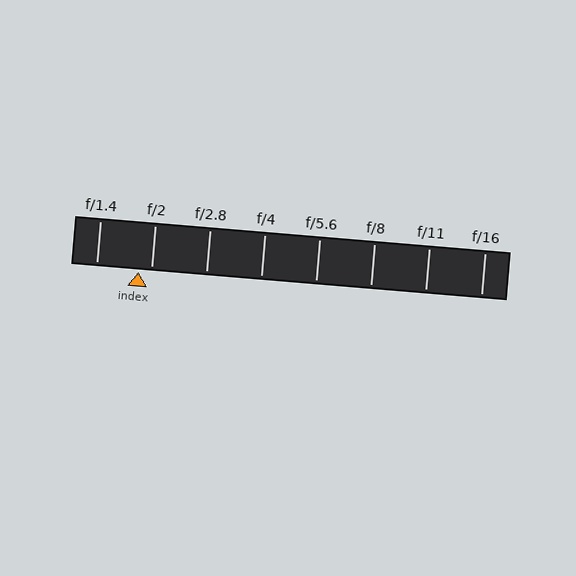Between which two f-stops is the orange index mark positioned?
The index mark is between f/1.4 and f/2.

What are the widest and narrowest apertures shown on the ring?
The widest aperture shown is f/1.4 and the narrowest is f/16.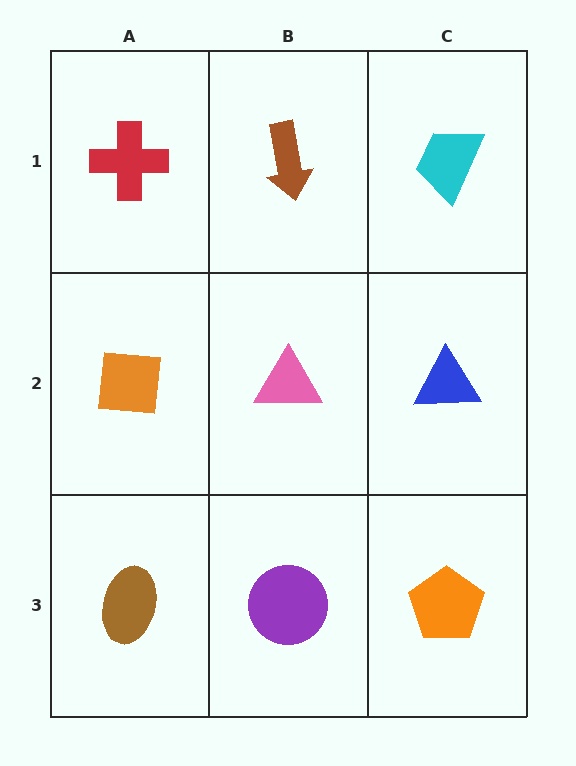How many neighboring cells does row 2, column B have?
4.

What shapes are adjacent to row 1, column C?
A blue triangle (row 2, column C), a brown arrow (row 1, column B).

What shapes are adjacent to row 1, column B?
A pink triangle (row 2, column B), a red cross (row 1, column A), a cyan trapezoid (row 1, column C).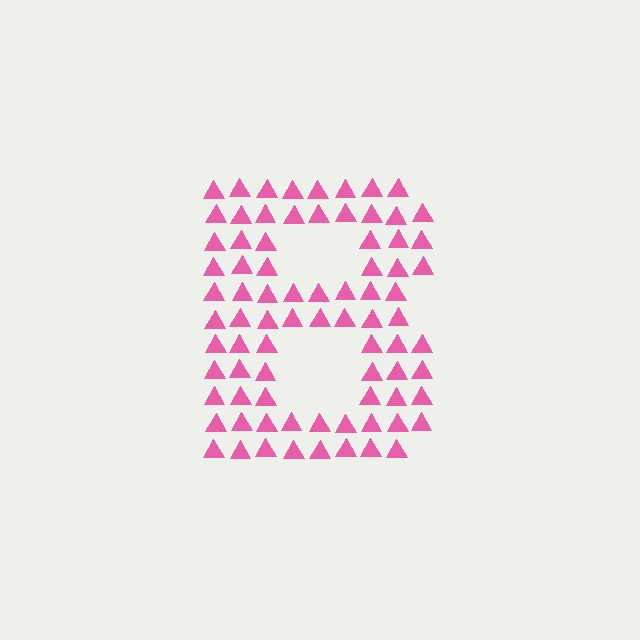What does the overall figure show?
The overall figure shows the letter B.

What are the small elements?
The small elements are triangles.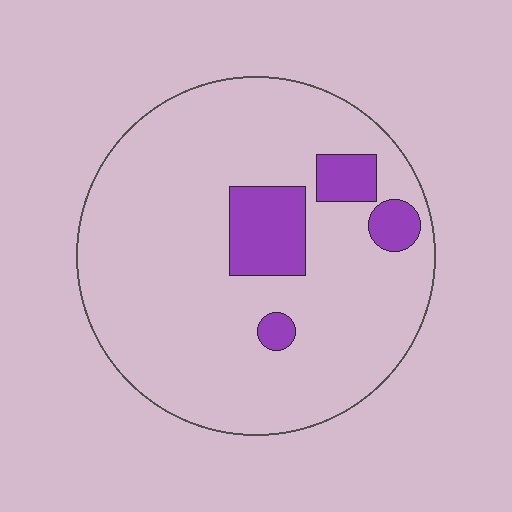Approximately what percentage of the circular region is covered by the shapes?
Approximately 15%.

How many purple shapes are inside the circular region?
4.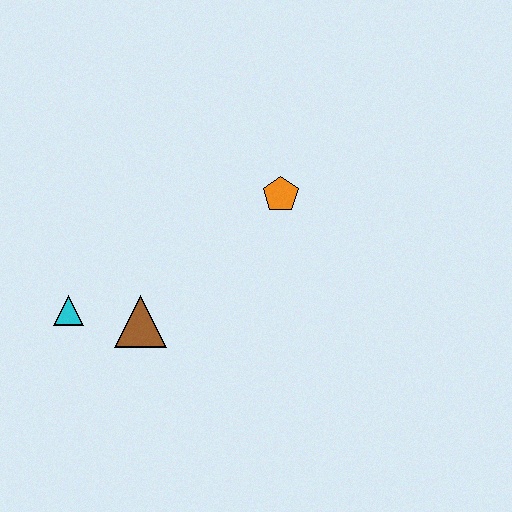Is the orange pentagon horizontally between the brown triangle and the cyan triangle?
No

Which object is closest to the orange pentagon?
The brown triangle is closest to the orange pentagon.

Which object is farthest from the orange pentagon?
The cyan triangle is farthest from the orange pentagon.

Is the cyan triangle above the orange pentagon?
No